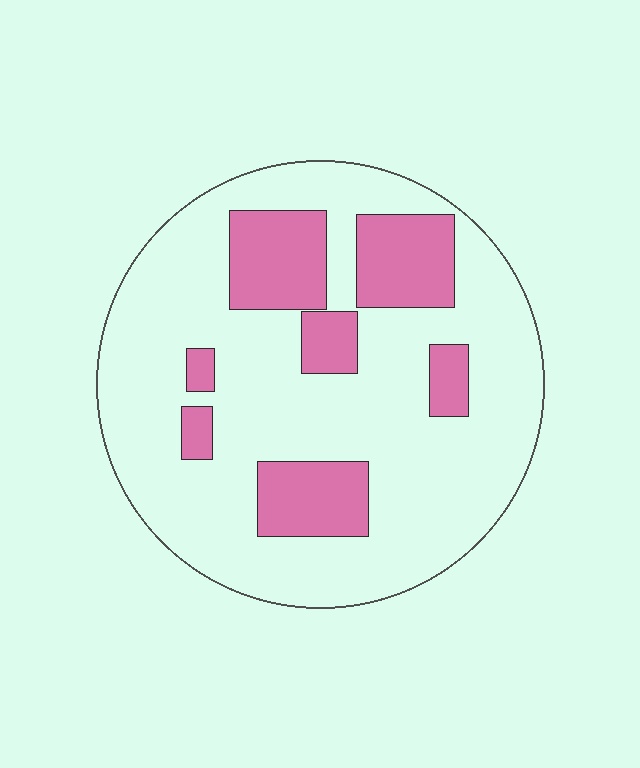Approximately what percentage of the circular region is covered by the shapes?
Approximately 25%.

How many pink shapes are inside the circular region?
7.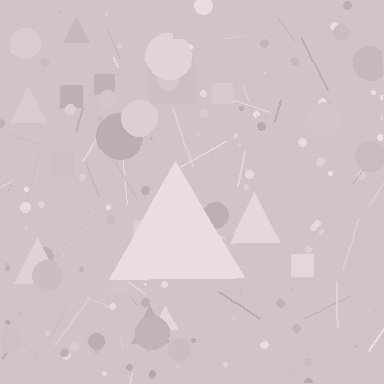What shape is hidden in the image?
A triangle is hidden in the image.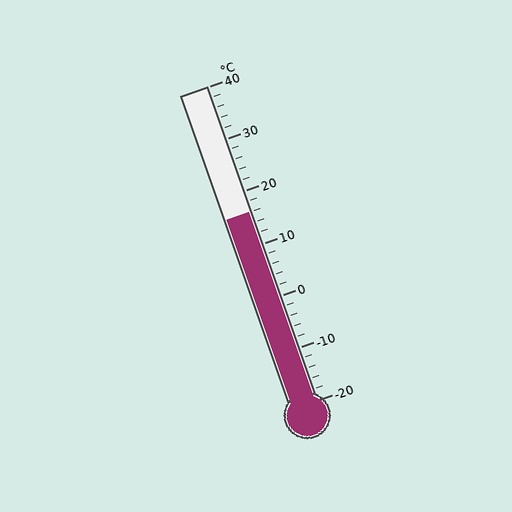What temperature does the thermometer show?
The thermometer shows approximately 16°C.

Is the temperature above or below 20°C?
The temperature is below 20°C.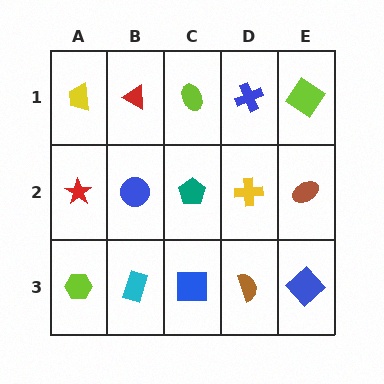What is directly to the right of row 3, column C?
A brown semicircle.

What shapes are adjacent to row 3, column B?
A blue circle (row 2, column B), a lime hexagon (row 3, column A), a blue square (row 3, column C).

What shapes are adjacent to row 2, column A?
A yellow trapezoid (row 1, column A), a lime hexagon (row 3, column A), a blue circle (row 2, column B).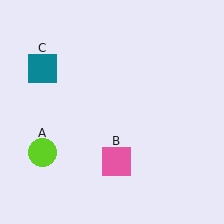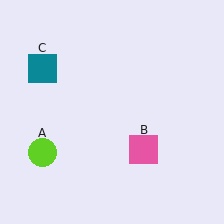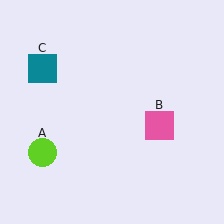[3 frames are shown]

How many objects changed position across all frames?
1 object changed position: pink square (object B).